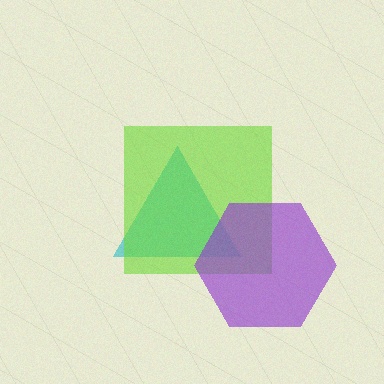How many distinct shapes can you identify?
There are 3 distinct shapes: a cyan triangle, a lime square, a purple hexagon.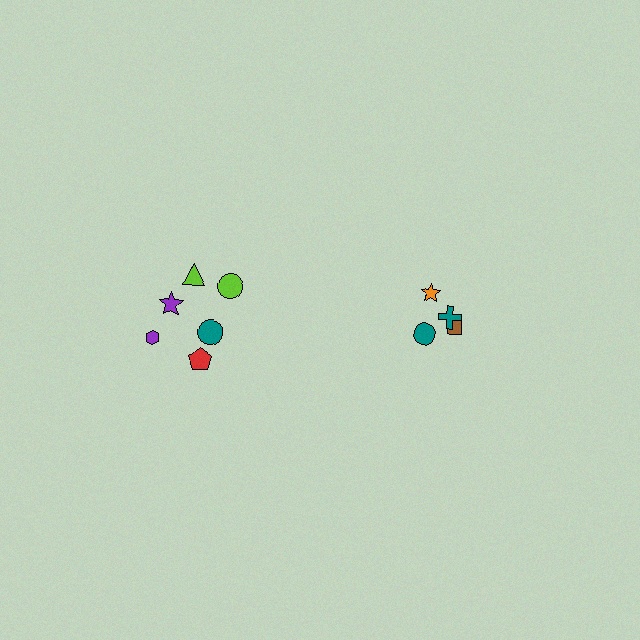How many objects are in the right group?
There are 4 objects.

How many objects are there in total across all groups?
There are 10 objects.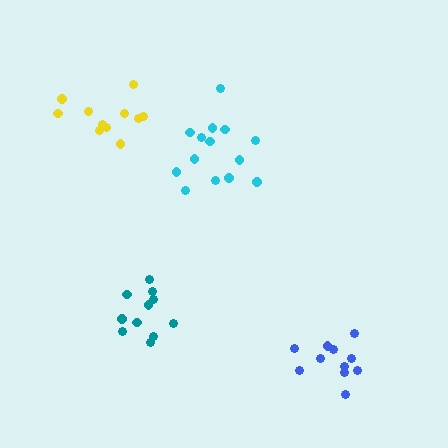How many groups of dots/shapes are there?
There are 4 groups.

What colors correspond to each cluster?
The clusters are colored: blue, cyan, teal, yellow.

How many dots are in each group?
Group 1: 11 dots, Group 2: 14 dots, Group 3: 11 dots, Group 4: 11 dots (47 total).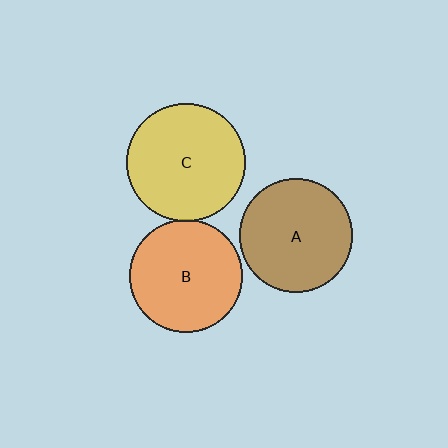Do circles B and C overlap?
Yes.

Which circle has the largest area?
Circle C (yellow).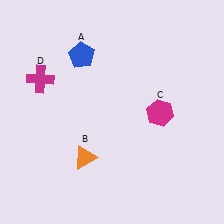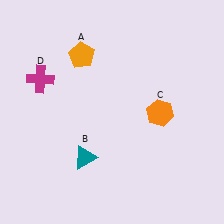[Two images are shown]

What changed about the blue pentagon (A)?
In Image 1, A is blue. In Image 2, it changed to orange.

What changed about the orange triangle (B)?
In Image 1, B is orange. In Image 2, it changed to teal.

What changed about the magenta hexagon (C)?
In Image 1, C is magenta. In Image 2, it changed to orange.